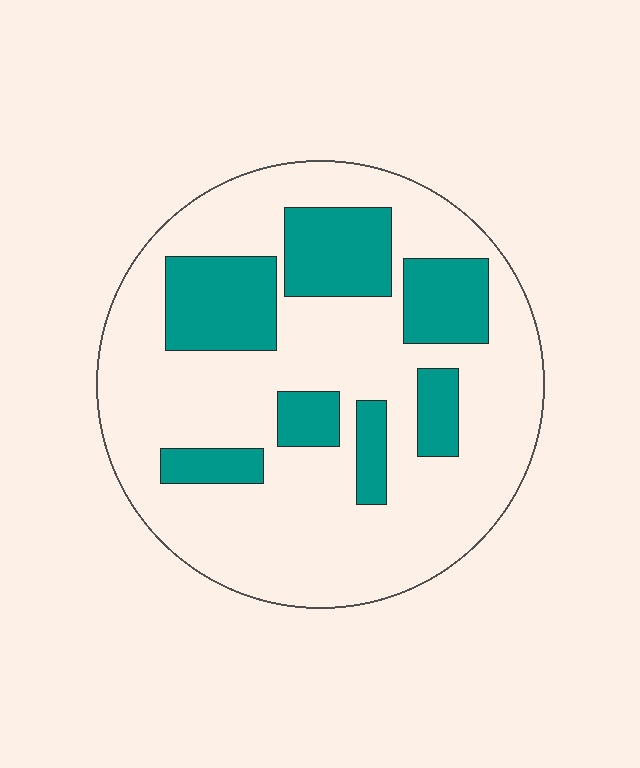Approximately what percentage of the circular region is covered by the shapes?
Approximately 25%.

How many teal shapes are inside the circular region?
7.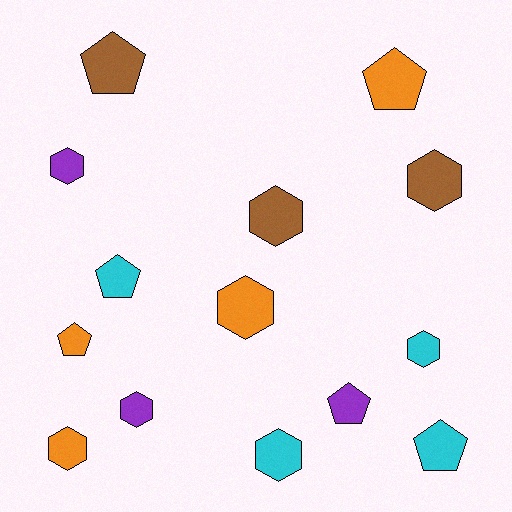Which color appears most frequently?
Orange, with 4 objects.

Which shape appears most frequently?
Hexagon, with 8 objects.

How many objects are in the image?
There are 14 objects.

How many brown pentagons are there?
There is 1 brown pentagon.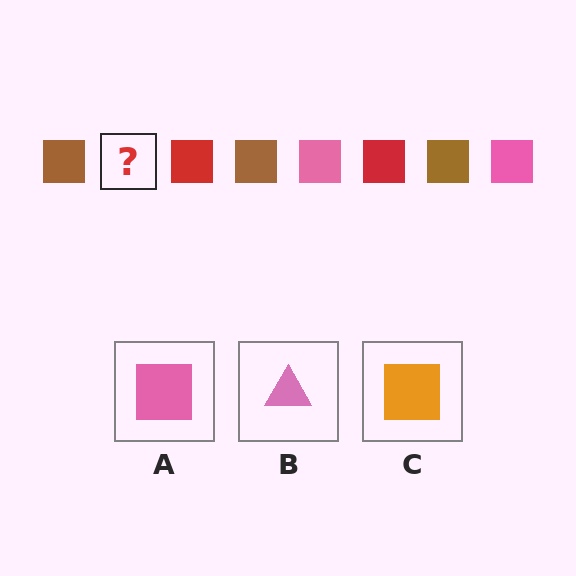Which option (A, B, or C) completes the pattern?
A.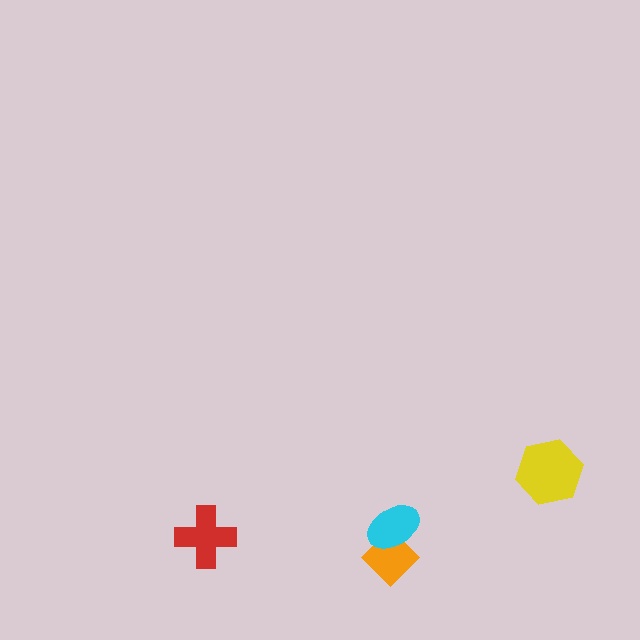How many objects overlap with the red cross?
0 objects overlap with the red cross.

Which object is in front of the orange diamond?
The cyan ellipse is in front of the orange diamond.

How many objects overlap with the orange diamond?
1 object overlaps with the orange diamond.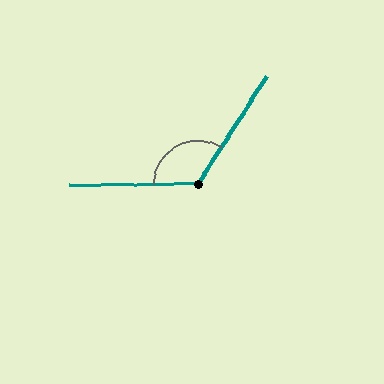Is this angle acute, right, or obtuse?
It is obtuse.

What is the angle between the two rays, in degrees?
Approximately 123 degrees.